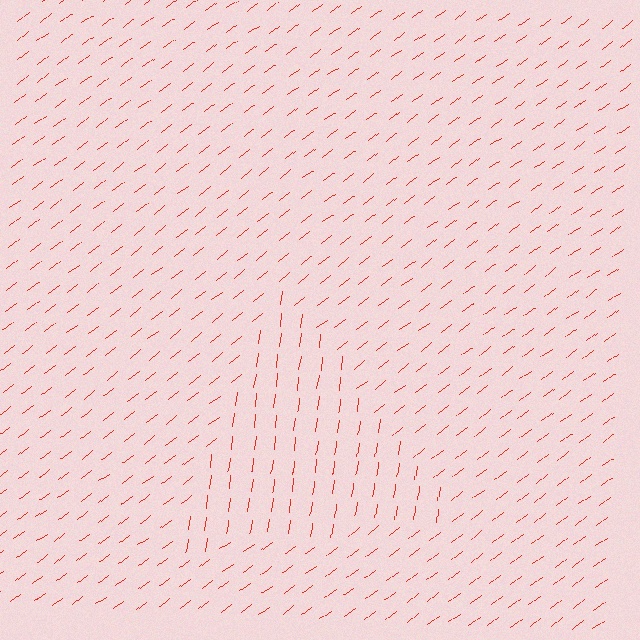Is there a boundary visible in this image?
Yes, there is a texture boundary formed by a change in line orientation.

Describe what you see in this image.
The image is filled with small red line segments. A triangle region in the image has lines oriented differently from the surrounding lines, creating a visible texture boundary.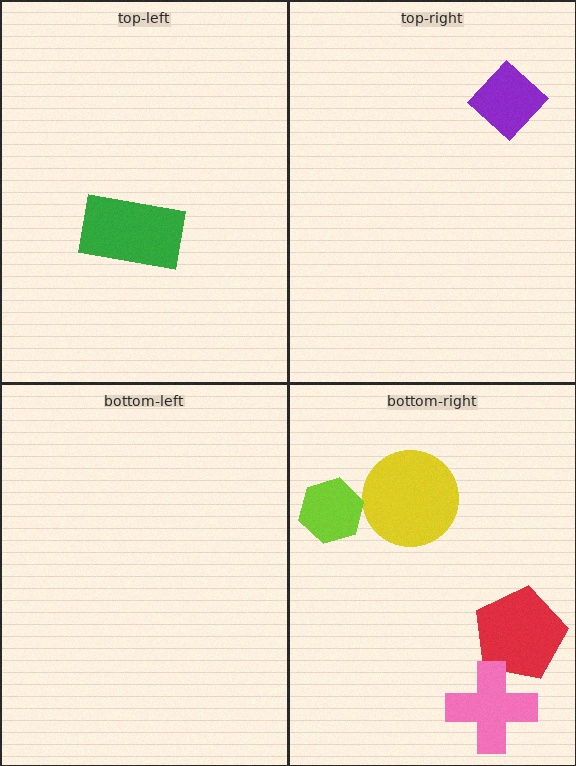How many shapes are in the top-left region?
1.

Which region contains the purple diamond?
The top-right region.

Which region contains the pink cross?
The bottom-right region.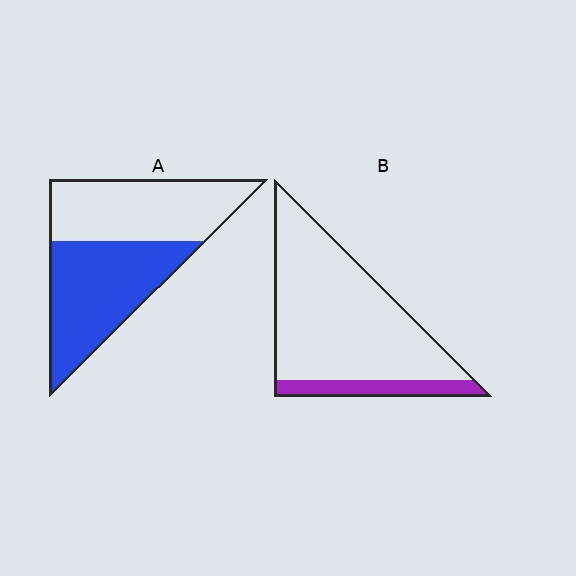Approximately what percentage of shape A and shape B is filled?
A is approximately 50% and B is approximately 15%.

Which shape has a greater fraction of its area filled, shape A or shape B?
Shape A.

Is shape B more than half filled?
No.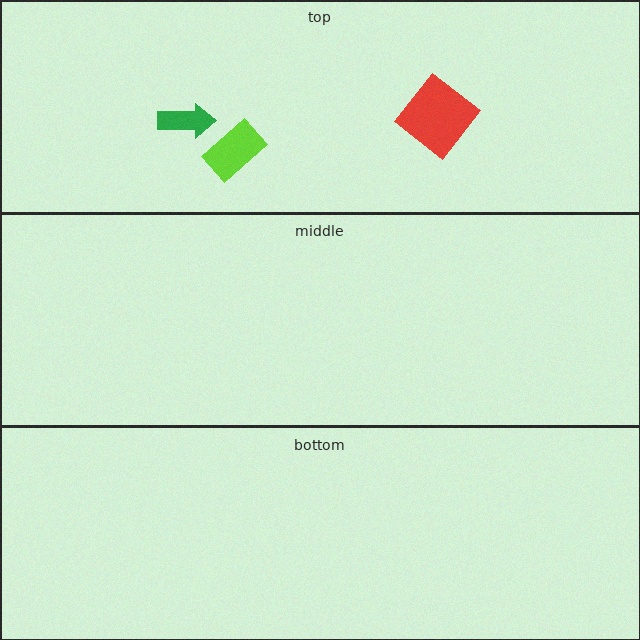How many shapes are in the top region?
3.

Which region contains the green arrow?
The top region.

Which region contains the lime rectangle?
The top region.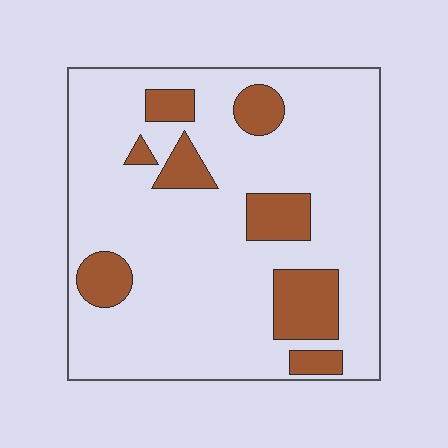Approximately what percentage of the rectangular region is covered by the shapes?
Approximately 20%.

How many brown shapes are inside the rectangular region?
8.